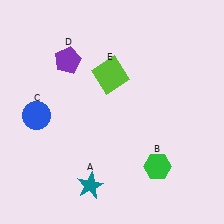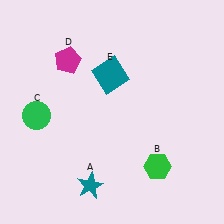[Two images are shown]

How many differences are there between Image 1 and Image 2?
There are 3 differences between the two images.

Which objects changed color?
C changed from blue to green. D changed from purple to magenta. E changed from lime to teal.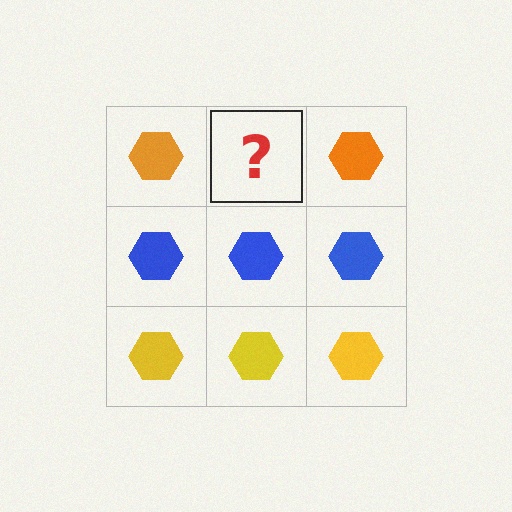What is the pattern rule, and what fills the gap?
The rule is that each row has a consistent color. The gap should be filled with an orange hexagon.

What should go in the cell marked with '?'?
The missing cell should contain an orange hexagon.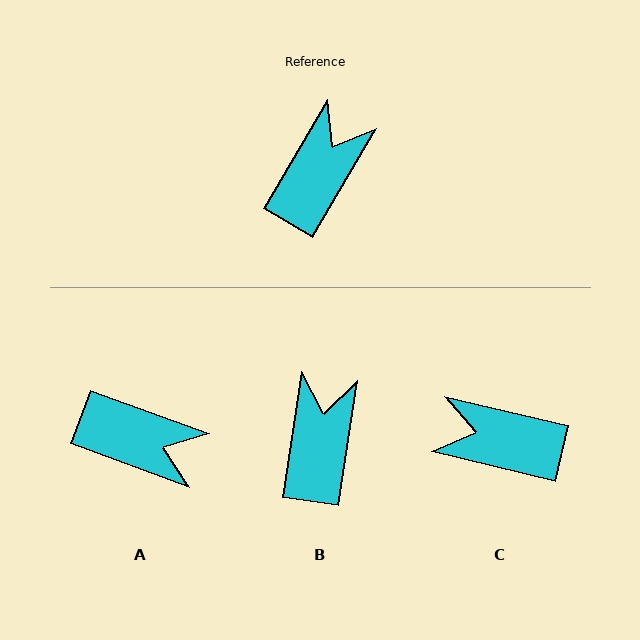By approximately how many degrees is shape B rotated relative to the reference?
Approximately 22 degrees counter-clockwise.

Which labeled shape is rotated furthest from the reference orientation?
C, about 107 degrees away.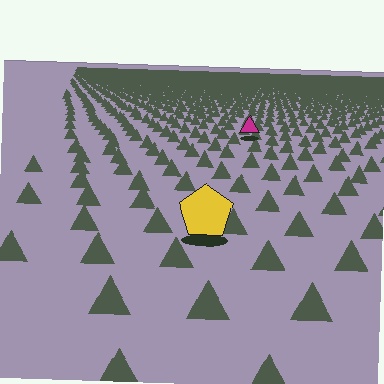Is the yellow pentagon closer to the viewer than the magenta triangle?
Yes. The yellow pentagon is closer — you can tell from the texture gradient: the ground texture is coarser near it.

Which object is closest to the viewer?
The yellow pentagon is closest. The texture marks near it are larger and more spread out.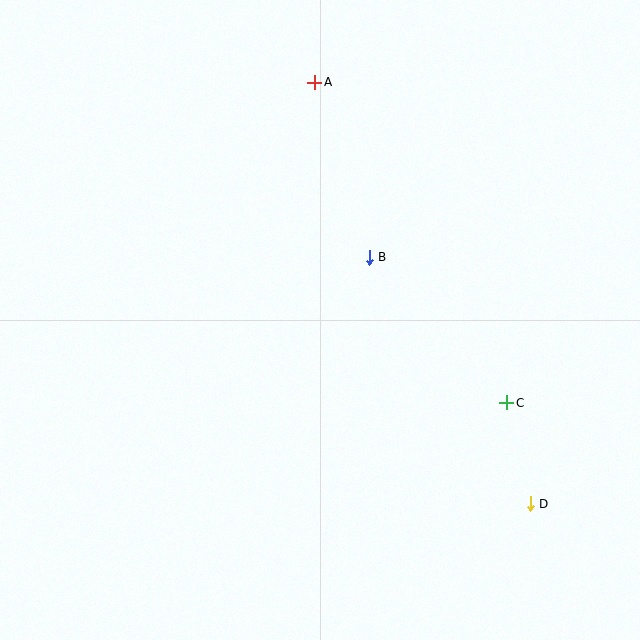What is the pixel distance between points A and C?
The distance between A and C is 373 pixels.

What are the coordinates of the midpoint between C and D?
The midpoint between C and D is at (518, 453).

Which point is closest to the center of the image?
Point B at (369, 257) is closest to the center.